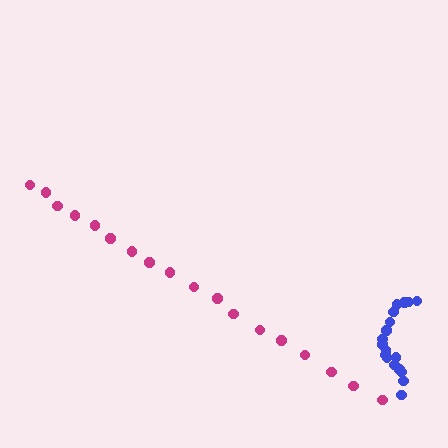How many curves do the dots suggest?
There are 2 distinct paths.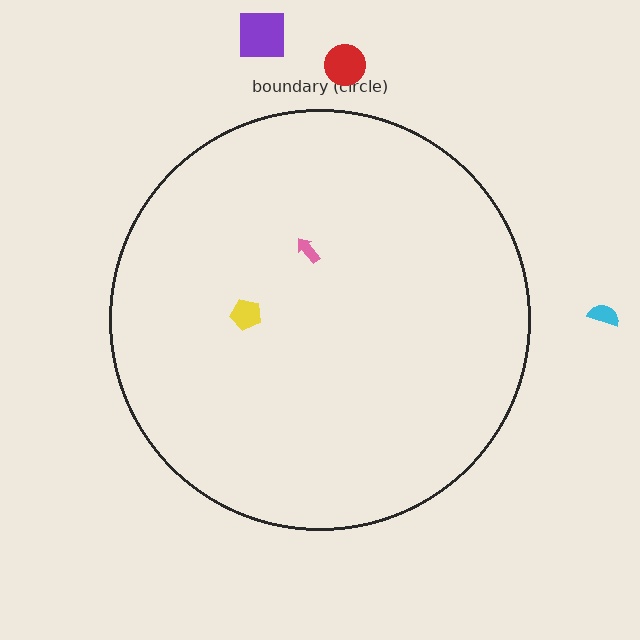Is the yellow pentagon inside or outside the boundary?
Inside.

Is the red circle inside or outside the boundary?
Outside.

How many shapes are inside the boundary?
2 inside, 3 outside.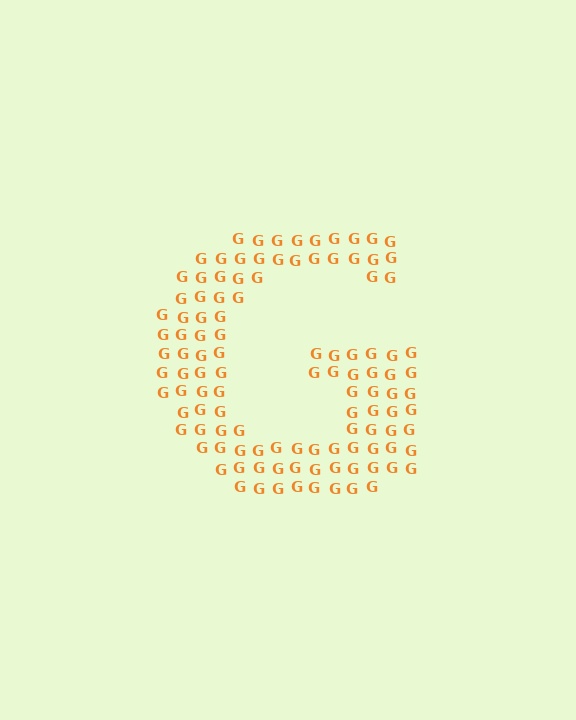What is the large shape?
The large shape is the letter G.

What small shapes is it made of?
It is made of small letter G's.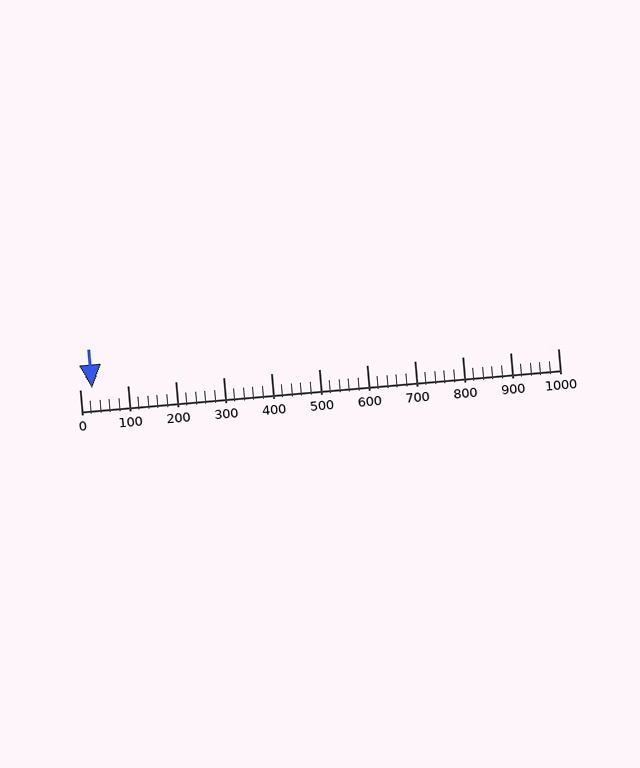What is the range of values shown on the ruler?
The ruler shows values from 0 to 1000.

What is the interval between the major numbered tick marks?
The major tick marks are spaced 100 units apart.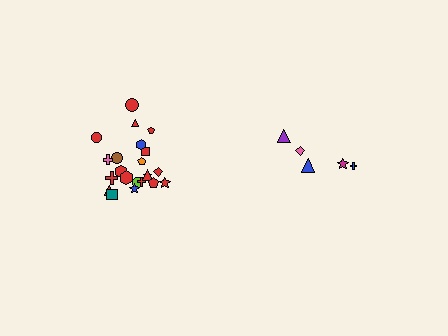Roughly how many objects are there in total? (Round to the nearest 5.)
Roughly 25 objects in total.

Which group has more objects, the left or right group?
The left group.